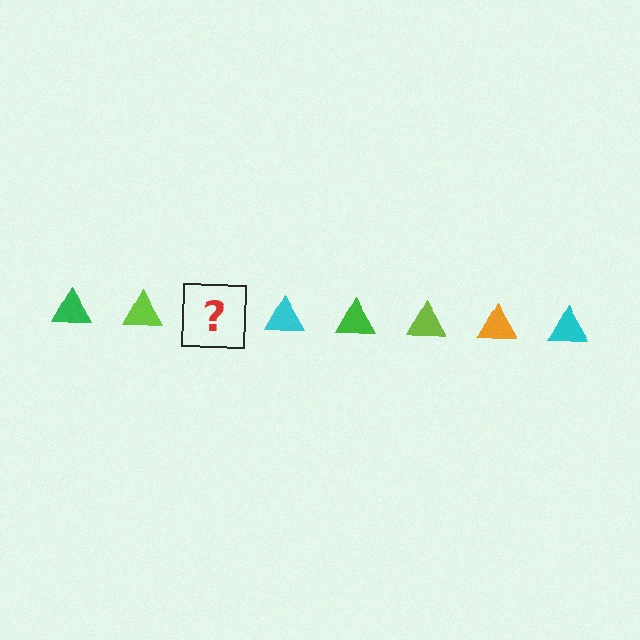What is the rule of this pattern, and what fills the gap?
The rule is that the pattern cycles through green, lime, orange, cyan triangles. The gap should be filled with an orange triangle.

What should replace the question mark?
The question mark should be replaced with an orange triangle.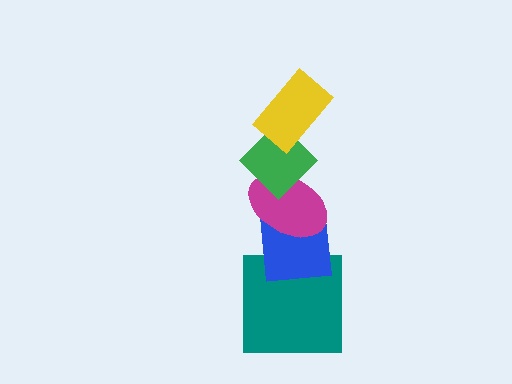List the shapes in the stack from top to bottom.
From top to bottom: the yellow rectangle, the green diamond, the magenta ellipse, the blue square, the teal square.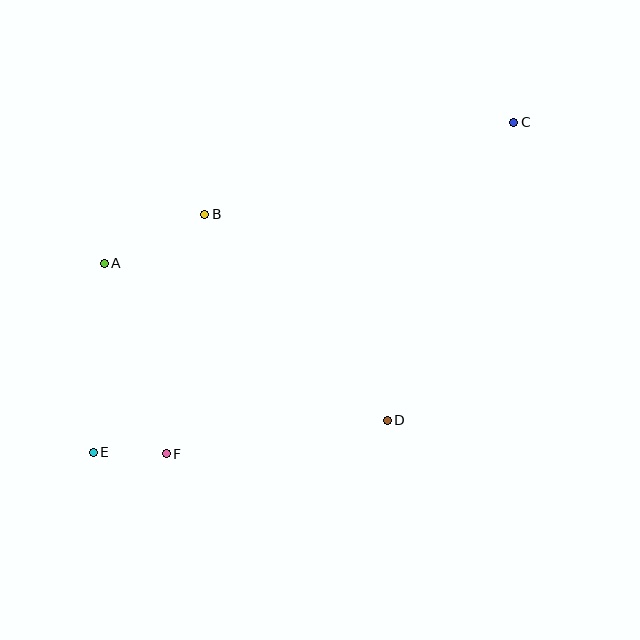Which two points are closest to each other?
Points E and F are closest to each other.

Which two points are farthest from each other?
Points C and E are farthest from each other.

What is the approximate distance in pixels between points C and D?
The distance between C and D is approximately 324 pixels.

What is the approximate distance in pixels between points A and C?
The distance between A and C is approximately 433 pixels.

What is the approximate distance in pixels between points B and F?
The distance between B and F is approximately 243 pixels.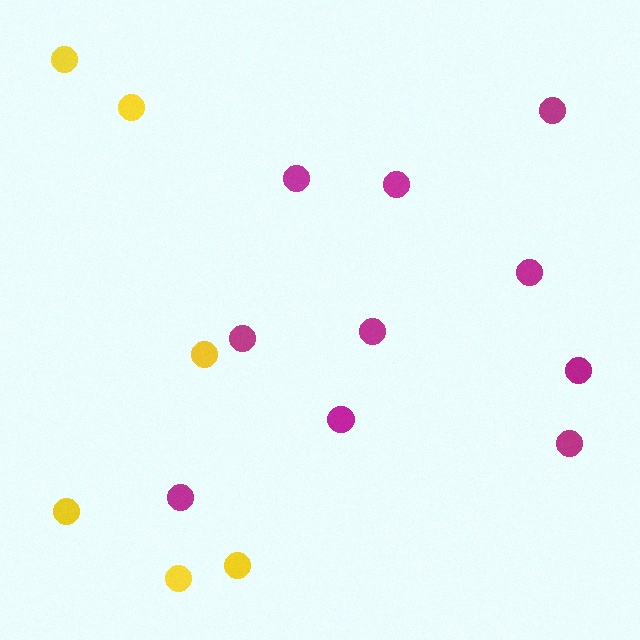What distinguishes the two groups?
There are 2 groups: one group of magenta circles (10) and one group of yellow circles (6).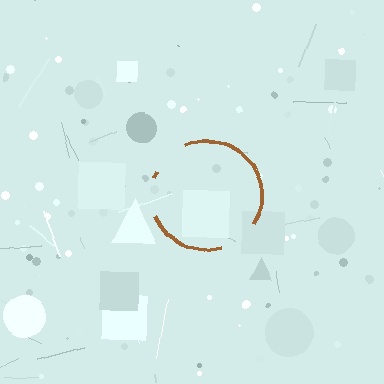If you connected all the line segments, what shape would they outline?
They would outline a circle.